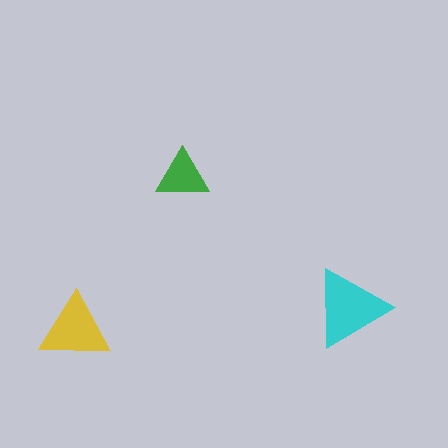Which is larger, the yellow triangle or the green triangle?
The yellow one.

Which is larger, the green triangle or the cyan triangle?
The cyan one.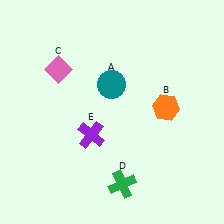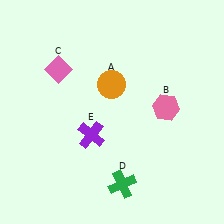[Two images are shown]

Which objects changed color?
A changed from teal to orange. B changed from orange to pink.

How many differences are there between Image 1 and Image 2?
There are 2 differences between the two images.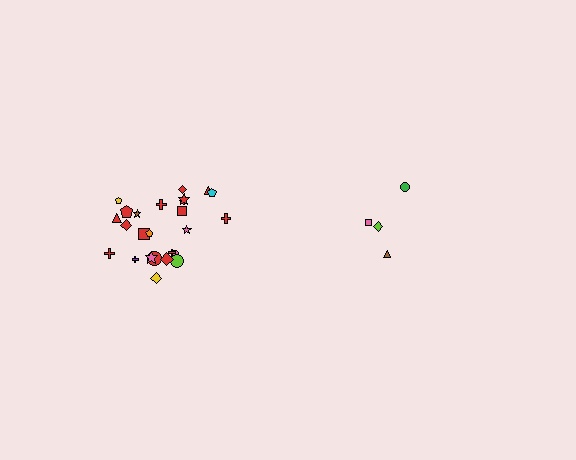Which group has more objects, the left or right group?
The left group.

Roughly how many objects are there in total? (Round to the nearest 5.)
Roughly 30 objects in total.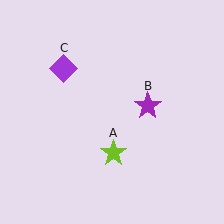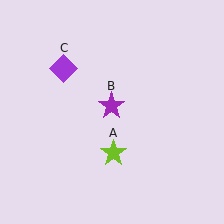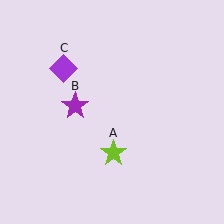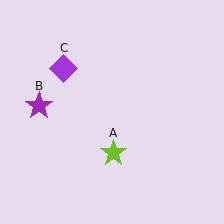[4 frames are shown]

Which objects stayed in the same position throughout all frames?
Lime star (object A) and purple diamond (object C) remained stationary.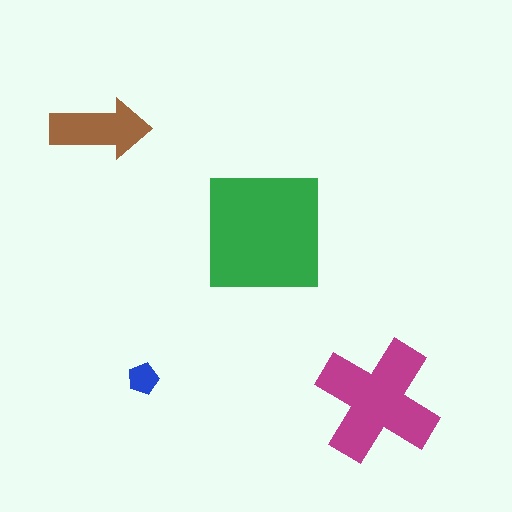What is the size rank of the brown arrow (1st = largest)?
3rd.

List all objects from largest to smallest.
The green square, the magenta cross, the brown arrow, the blue pentagon.